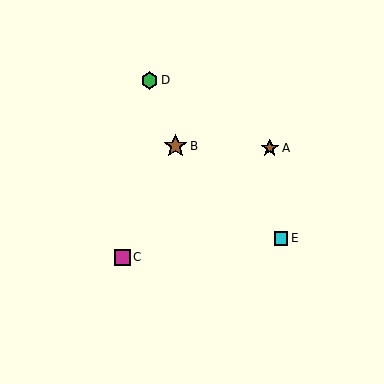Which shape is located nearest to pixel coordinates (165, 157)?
The brown star (labeled B) at (176, 146) is nearest to that location.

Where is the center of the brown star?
The center of the brown star is at (176, 146).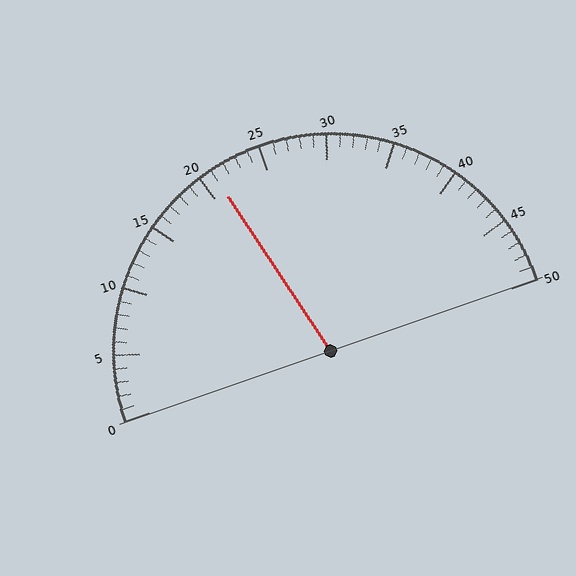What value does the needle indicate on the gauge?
The needle indicates approximately 21.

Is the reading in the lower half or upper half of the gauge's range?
The reading is in the lower half of the range (0 to 50).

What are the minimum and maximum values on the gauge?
The gauge ranges from 0 to 50.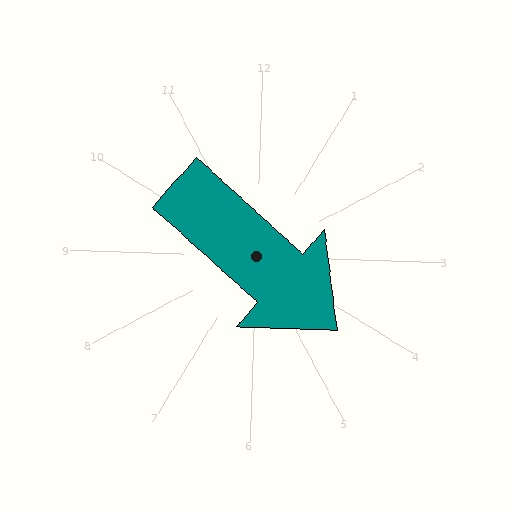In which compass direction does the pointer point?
Southeast.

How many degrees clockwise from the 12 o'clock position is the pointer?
Approximately 130 degrees.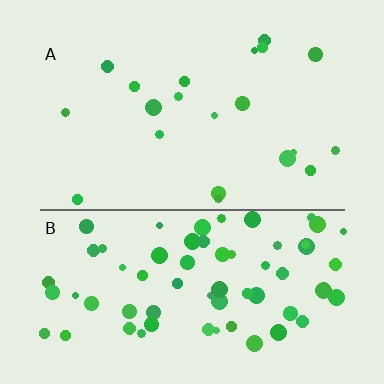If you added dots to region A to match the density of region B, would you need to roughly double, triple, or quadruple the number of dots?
Approximately triple.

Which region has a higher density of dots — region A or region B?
B (the bottom).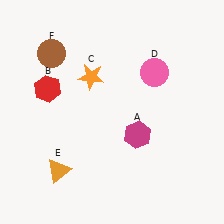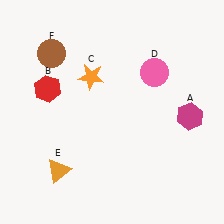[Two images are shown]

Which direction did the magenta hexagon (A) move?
The magenta hexagon (A) moved right.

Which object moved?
The magenta hexagon (A) moved right.